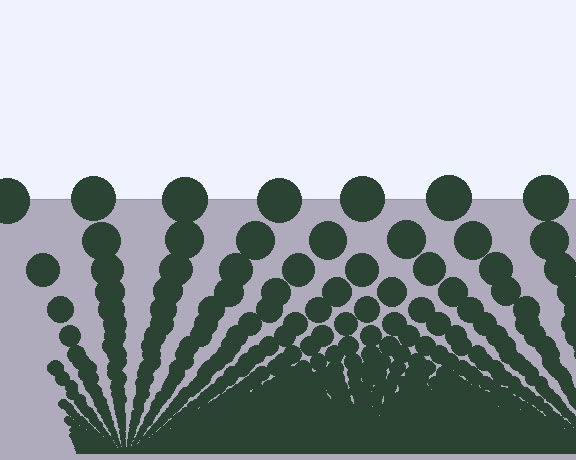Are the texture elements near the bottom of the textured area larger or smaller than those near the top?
Smaller. The gradient is inverted — elements near the bottom are smaller and denser.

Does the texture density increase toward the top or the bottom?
Density increases toward the bottom.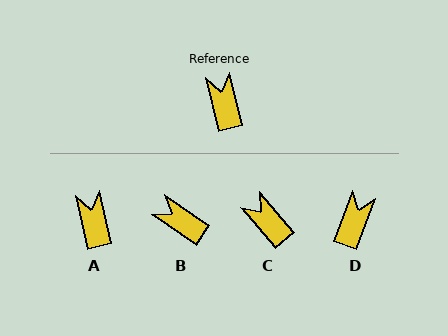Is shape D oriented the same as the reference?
No, it is off by about 33 degrees.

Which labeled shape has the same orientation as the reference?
A.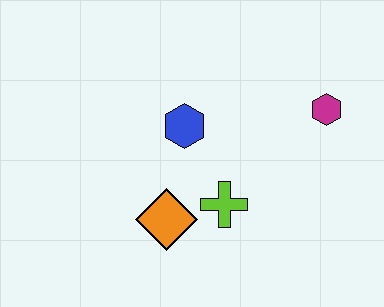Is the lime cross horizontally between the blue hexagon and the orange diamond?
No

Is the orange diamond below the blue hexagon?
Yes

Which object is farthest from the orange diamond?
The magenta hexagon is farthest from the orange diamond.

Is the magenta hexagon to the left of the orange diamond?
No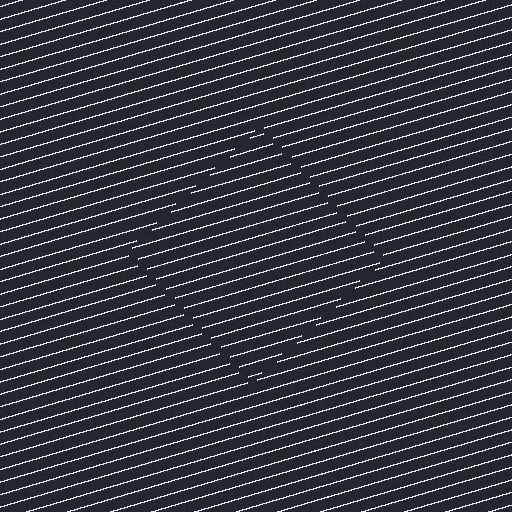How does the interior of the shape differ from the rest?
The interior of the shape contains the same grating, shifted by half a period — the contour is defined by the phase discontinuity where line-ends from the inner and outer gratings abut.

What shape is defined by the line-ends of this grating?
An illusory square. The interior of the shape contains the same grating, shifted by half a period — the contour is defined by the phase discontinuity where line-ends from the inner and outer gratings abut.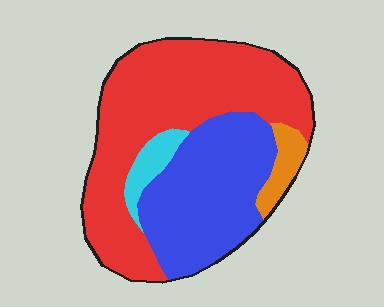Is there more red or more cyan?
Red.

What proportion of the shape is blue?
Blue covers roughly 35% of the shape.